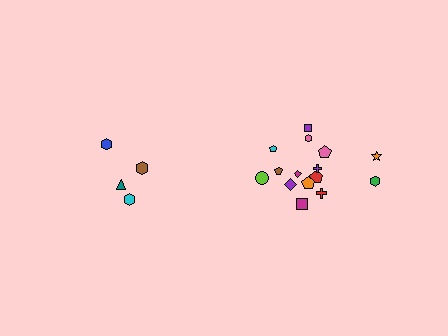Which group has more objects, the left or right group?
The right group.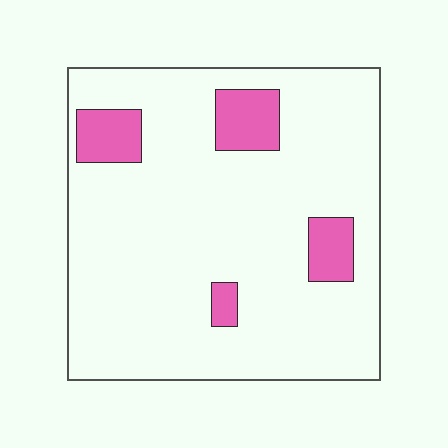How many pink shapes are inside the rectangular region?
4.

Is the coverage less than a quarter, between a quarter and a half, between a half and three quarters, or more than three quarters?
Less than a quarter.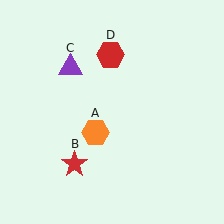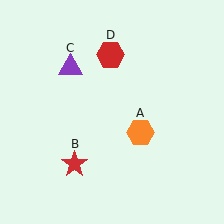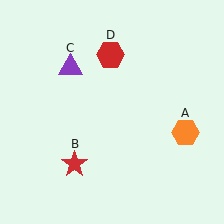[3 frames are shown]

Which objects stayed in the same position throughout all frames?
Red star (object B) and purple triangle (object C) and red hexagon (object D) remained stationary.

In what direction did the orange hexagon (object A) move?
The orange hexagon (object A) moved right.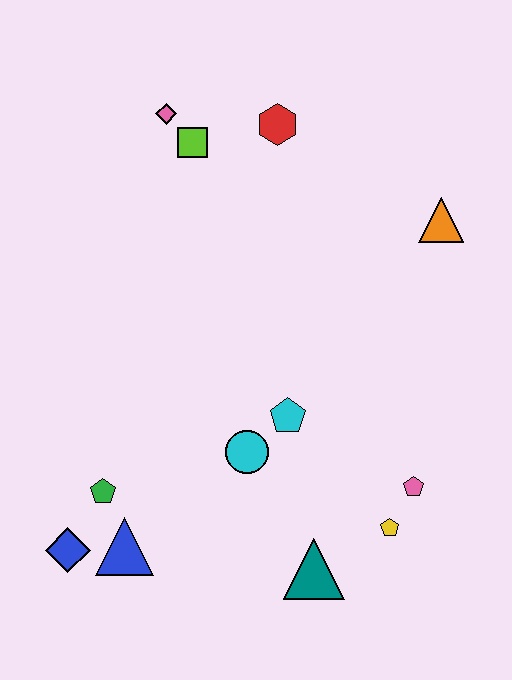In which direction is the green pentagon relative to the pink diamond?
The green pentagon is below the pink diamond.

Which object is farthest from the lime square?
The teal triangle is farthest from the lime square.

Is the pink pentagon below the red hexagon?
Yes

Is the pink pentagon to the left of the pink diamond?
No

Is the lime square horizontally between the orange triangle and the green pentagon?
Yes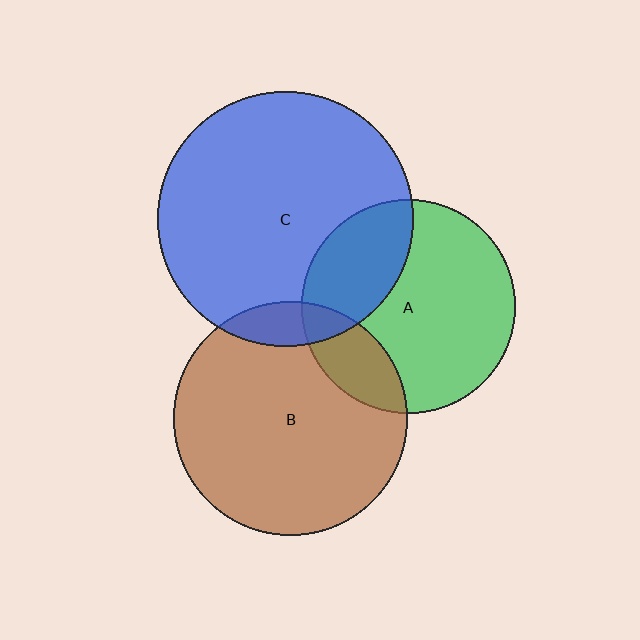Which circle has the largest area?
Circle C (blue).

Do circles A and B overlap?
Yes.